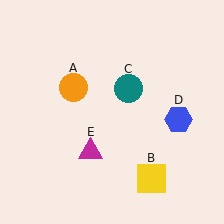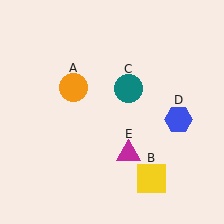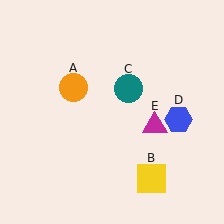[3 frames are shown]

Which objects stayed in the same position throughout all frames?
Orange circle (object A) and yellow square (object B) and teal circle (object C) and blue hexagon (object D) remained stationary.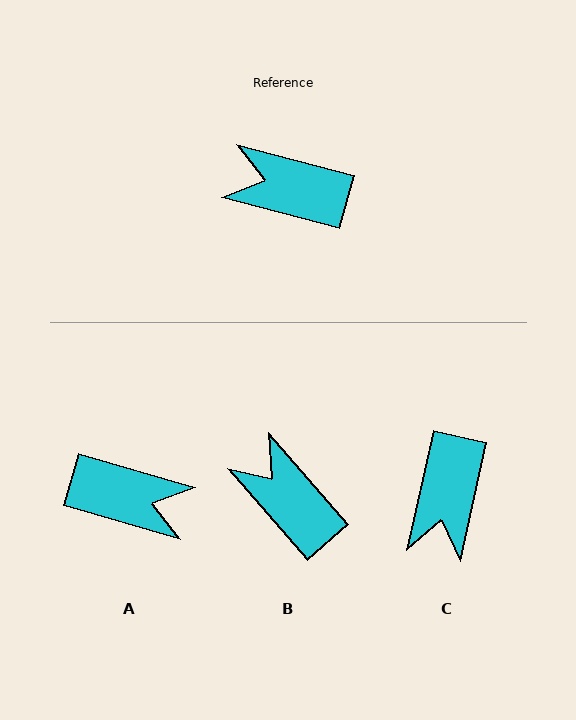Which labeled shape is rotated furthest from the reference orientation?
A, about 179 degrees away.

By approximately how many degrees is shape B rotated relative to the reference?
Approximately 34 degrees clockwise.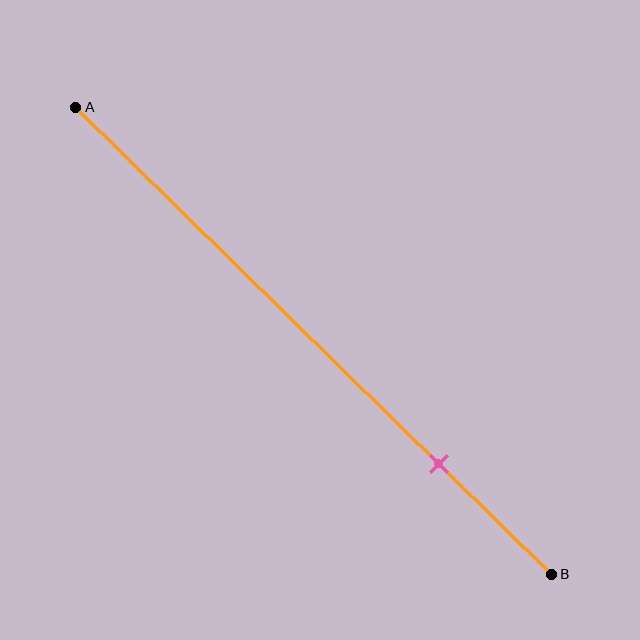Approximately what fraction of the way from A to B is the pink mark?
The pink mark is approximately 75% of the way from A to B.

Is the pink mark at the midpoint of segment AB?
No, the mark is at about 75% from A, not at the 50% midpoint.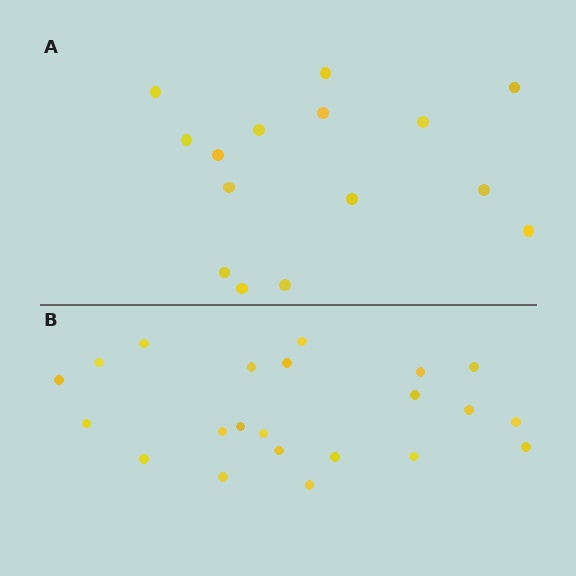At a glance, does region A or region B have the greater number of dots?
Region B (the bottom region) has more dots.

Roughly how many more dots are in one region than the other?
Region B has roughly 8 or so more dots than region A.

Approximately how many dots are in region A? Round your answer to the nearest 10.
About 20 dots. (The exact count is 15, which rounds to 20.)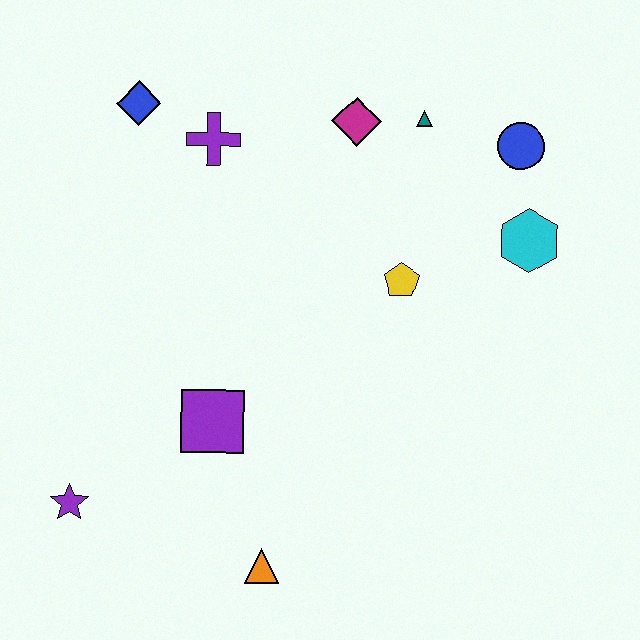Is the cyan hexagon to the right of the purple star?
Yes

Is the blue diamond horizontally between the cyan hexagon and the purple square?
No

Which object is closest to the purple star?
The purple square is closest to the purple star.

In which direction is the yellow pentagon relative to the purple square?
The yellow pentagon is to the right of the purple square.